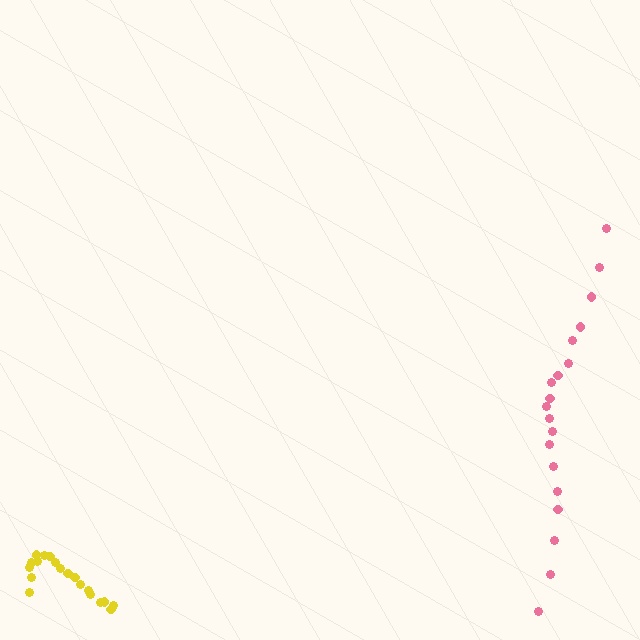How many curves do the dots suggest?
There are 2 distinct paths.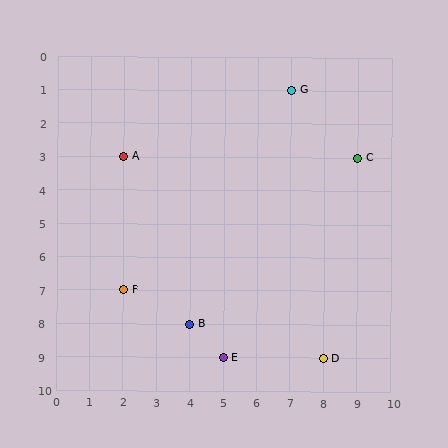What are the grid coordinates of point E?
Point E is at grid coordinates (5, 9).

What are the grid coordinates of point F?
Point F is at grid coordinates (2, 7).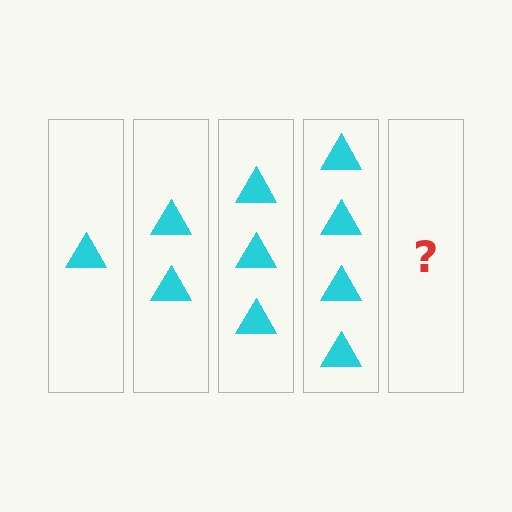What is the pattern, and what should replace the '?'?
The pattern is that each step adds one more triangle. The '?' should be 5 triangles.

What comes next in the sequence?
The next element should be 5 triangles.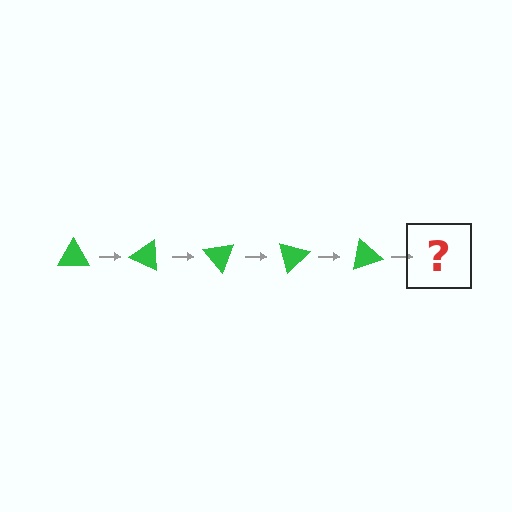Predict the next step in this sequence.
The next step is a green triangle rotated 125 degrees.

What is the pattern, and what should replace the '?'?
The pattern is that the triangle rotates 25 degrees each step. The '?' should be a green triangle rotated 125 degrees.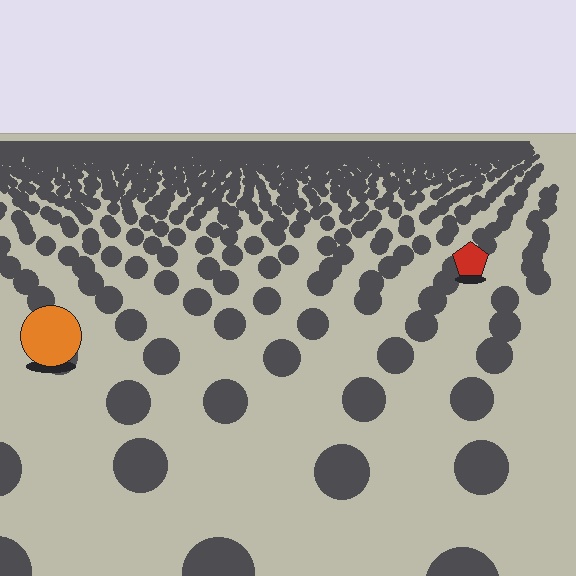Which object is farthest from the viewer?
The red pentagon is farthest from the viewer. It appears smaller and the ground texture around it is denser.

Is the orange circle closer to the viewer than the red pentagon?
Yes. The orange circle is closer — you can tell from the texture gradient: the ground texture is coarser near it.